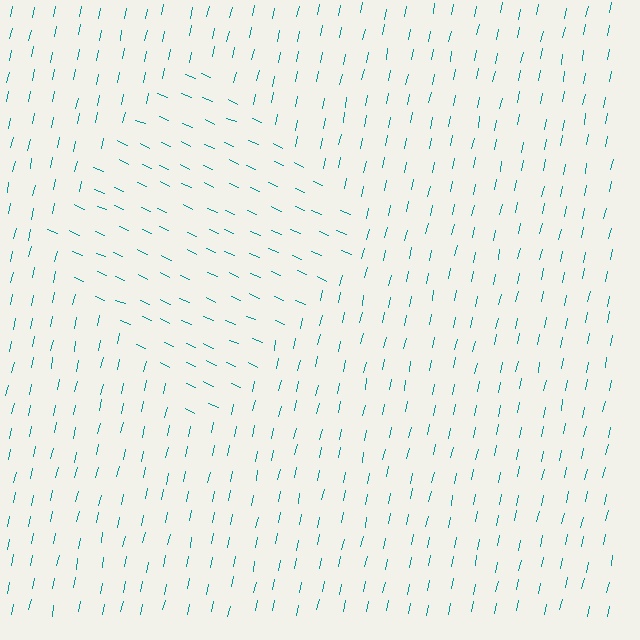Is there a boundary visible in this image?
Yes, there is a texture boundary formed by a change in line orientation.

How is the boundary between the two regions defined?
The boundary is defined purely by a change in line orientation (approximately 78 degrees difference). All lines are the same color and thickness.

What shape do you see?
I see a diamond.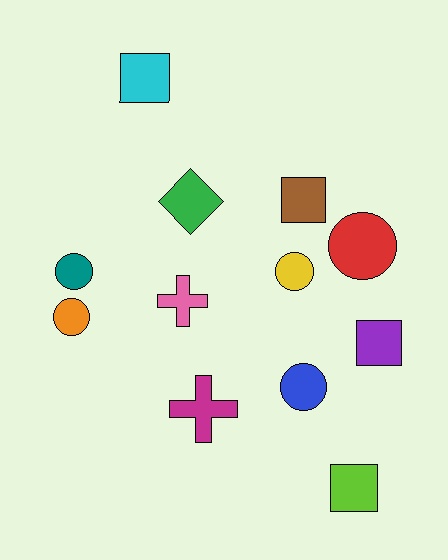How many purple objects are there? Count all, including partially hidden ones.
There is 1 purple object.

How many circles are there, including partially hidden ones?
There are 5 circles.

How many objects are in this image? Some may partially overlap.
There are 12 objects.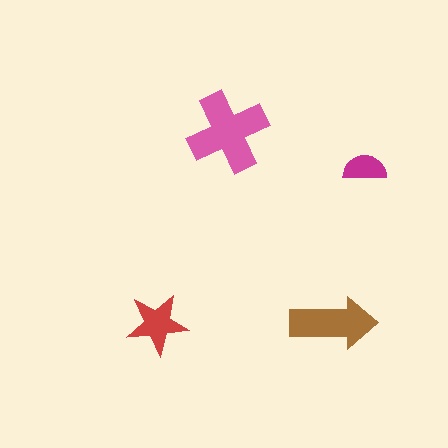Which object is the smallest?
The magenta semicircle.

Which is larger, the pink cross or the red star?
The pink cross.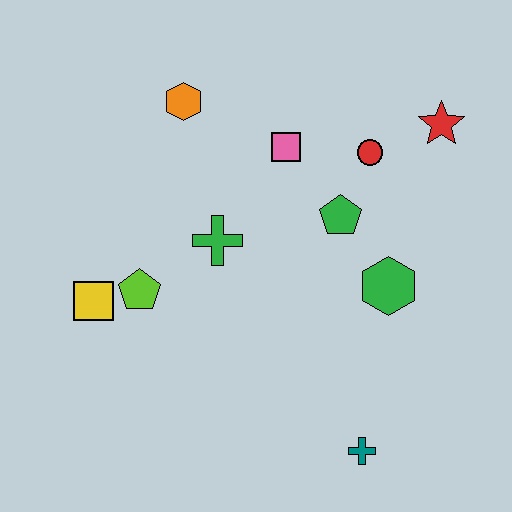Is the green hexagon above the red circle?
No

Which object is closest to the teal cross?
The green hexagon is closest to the teal cross.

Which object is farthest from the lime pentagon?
The red star is farthest from the lime pentagon.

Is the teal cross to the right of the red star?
No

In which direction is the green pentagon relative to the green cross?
The green pentagon is to the right of the green cross.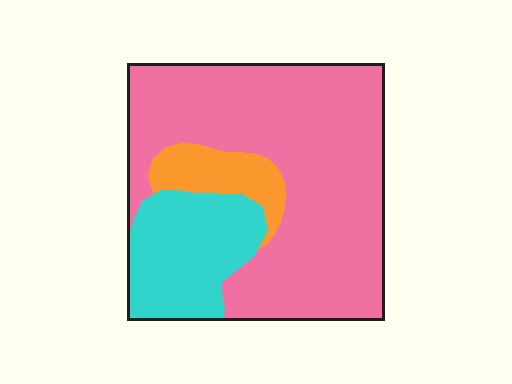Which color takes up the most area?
Pink, at roughly 70%.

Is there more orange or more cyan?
Cyan.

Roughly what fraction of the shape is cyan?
Cyan covers around 20% of the shape.